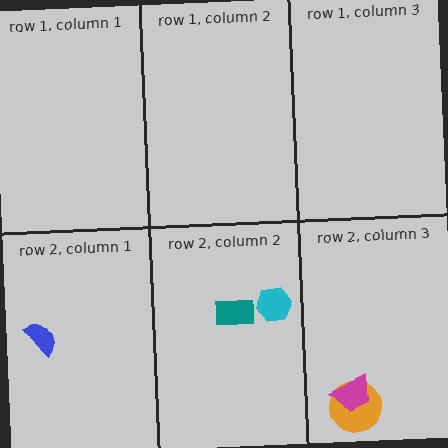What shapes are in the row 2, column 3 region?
The orange circle, the magenta trapezoid.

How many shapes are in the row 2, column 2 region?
2.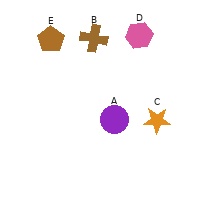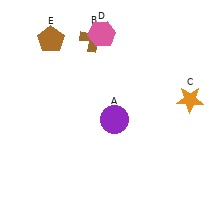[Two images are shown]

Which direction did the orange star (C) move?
The orange star (C) moved right.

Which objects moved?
The objects that moved are: the orange star (C), the pink hexagon (D).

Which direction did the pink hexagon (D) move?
The pink hexagon (D) moved left.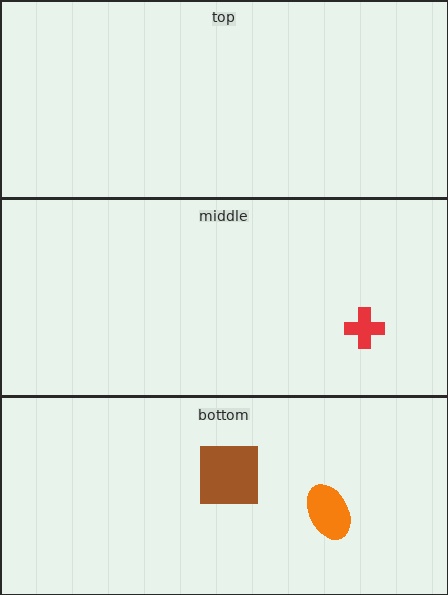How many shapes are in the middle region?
1.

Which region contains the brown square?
The bottom region.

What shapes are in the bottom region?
The brown square, the orange ellipse.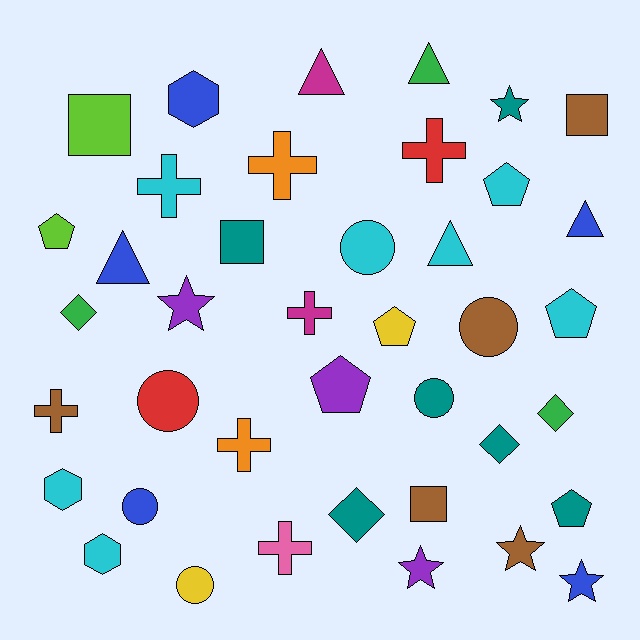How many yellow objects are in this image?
There are 2 yellow objects.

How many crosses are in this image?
There are 7 crosses.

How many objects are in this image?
There are 40 objects.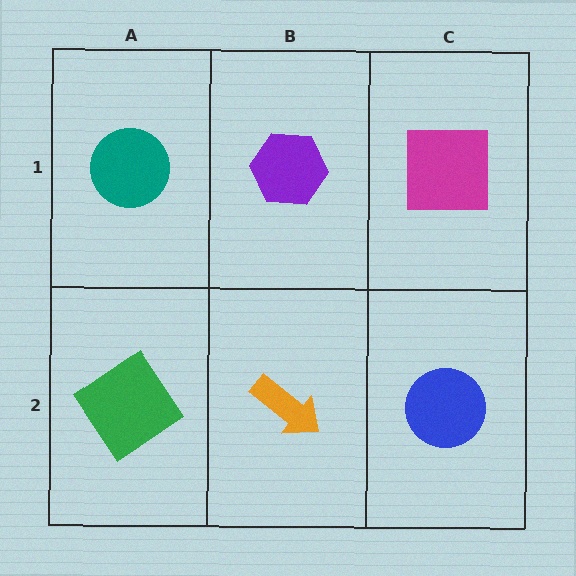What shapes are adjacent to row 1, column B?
An orange arrow (row 2, column B), a teal circle (row 1, column A), a magenta square (row 1, column C).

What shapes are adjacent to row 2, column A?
A teal circle (row 1, column A), an orange arrow (row 2, column B).